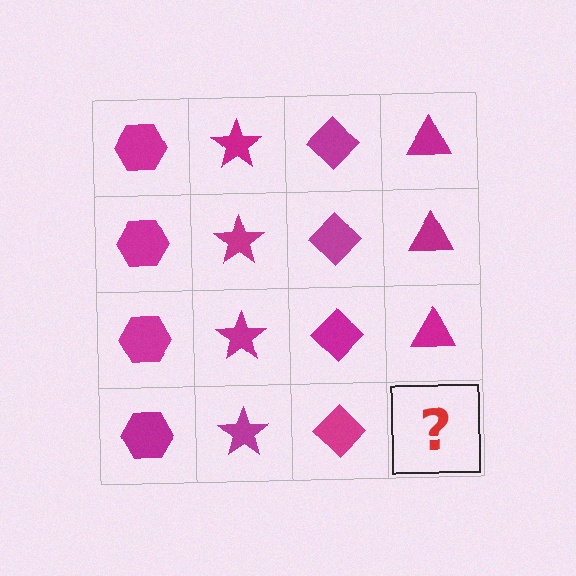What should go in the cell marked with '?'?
The missing cell should contain a magenta triangle.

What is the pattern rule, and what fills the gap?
The rule is that each column has a consistent shape. The gap should be filled with a magenta triangle.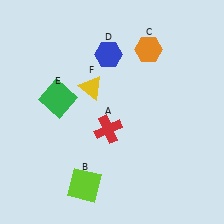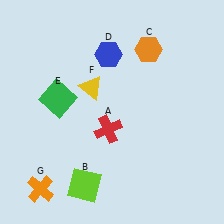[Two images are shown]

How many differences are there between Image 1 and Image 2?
There is 1 difference between the two images.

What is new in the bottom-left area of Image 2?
An orange cross (G) was added in the bottom-left area of Image 2.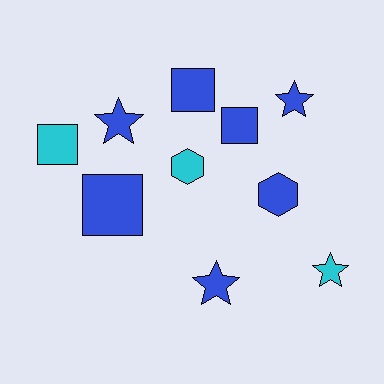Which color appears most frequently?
Blue, with 7 objects.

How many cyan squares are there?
There is 1 cyan square.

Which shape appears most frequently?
Square, with 4 objects.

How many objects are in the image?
There are 10 objects.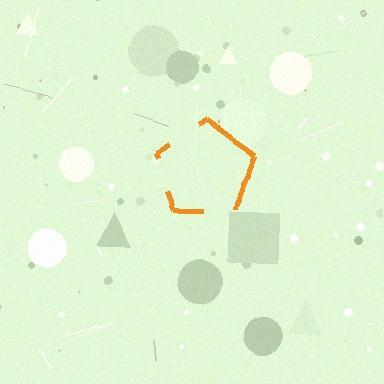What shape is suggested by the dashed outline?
The dashed outline suggests a pentagon.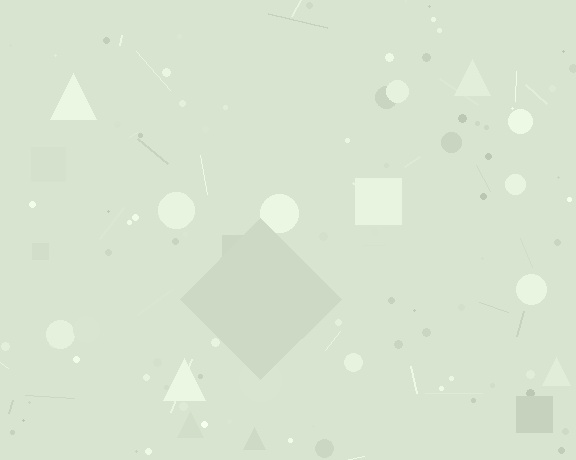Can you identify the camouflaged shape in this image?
The camouflaged shape is a diamond.